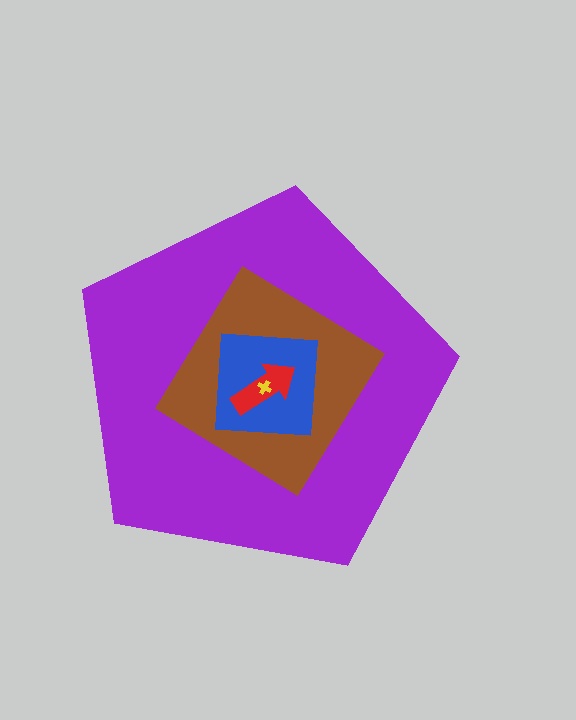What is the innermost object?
The yellow cross.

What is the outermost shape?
The purple pentagon.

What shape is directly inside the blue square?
The red arrow.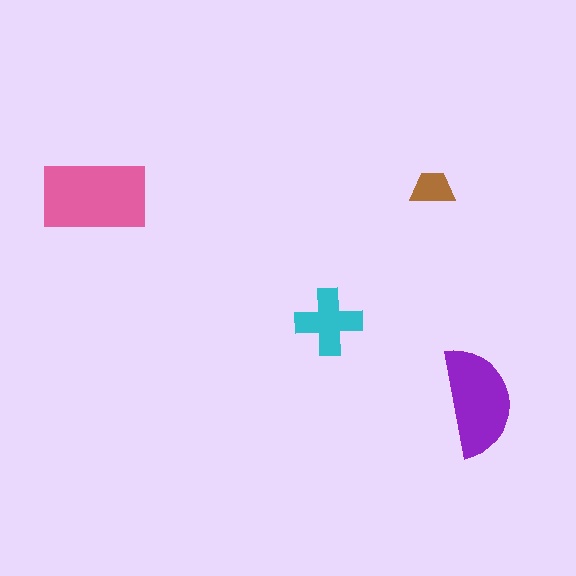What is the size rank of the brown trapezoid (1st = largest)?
4th.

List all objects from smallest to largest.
The brown trapezoid, the cyan cross, the purple semicircle, the pink rectangle.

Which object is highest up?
The brown trapezoid is topmost.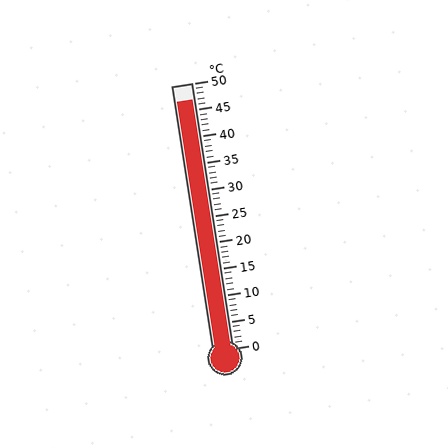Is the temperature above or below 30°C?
The temperature is above 30°C.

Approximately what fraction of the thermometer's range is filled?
The thermometer is filled to approximately 95% of its range.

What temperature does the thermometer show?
The thermometer shows approximately 47°C.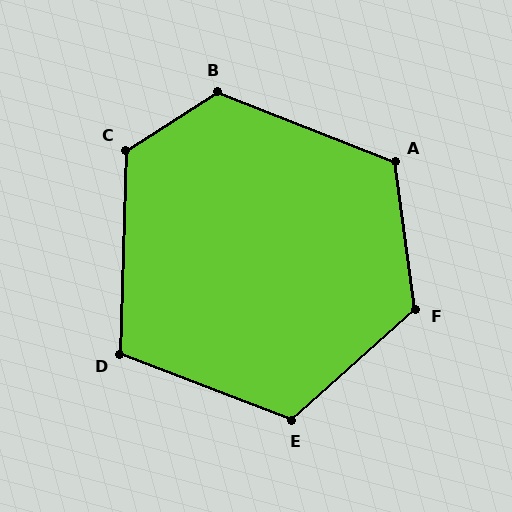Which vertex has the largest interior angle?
B, at approximately 127 degrees.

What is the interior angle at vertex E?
Approximately 117 degrees (obtuse).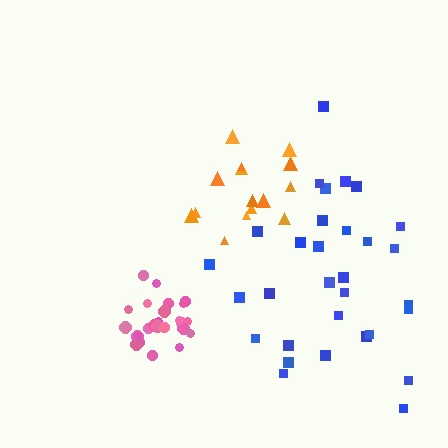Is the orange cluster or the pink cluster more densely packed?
Pink.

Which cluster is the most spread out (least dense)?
Blue.